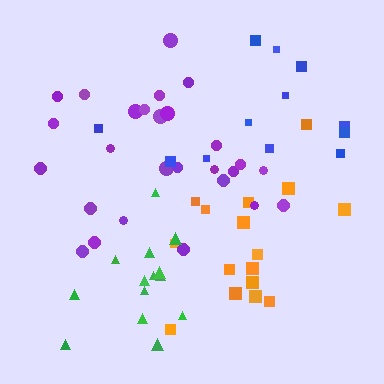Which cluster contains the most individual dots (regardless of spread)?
Purple (27).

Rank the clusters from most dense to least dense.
green, purple, orange, blue.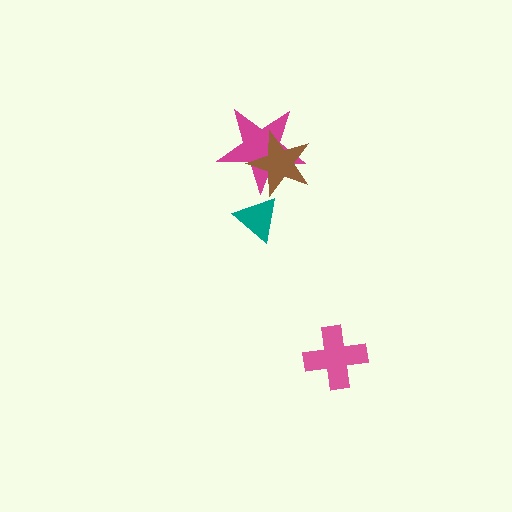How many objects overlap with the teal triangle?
0 objects overlap with the teal triangle.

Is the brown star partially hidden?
No, no other shape covers it.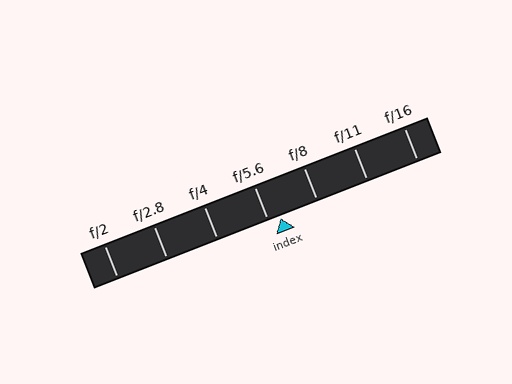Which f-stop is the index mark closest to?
The index mark is closest to f/5.6.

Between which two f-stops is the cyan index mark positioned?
The index mark is between f/5.6 and f/8.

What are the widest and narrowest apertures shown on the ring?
The widest aperture shown is f/2 and the narrowest is f/16.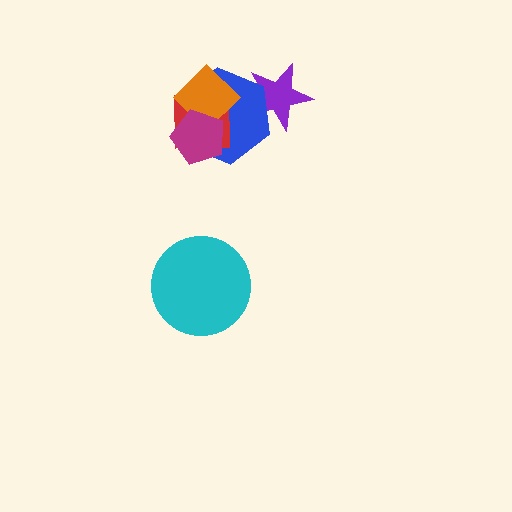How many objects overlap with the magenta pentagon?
3 objects overlap with the magenta pentagon.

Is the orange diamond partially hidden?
Yes, it is partially covered by another shape.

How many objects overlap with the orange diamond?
3 objects overlap with the orange diamond.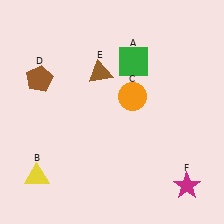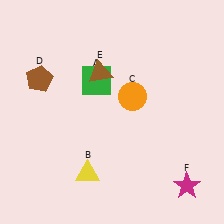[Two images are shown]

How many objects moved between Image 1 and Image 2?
2 objects moved between the two images.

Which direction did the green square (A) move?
The green square (A) moved left.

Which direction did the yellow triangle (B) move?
The yellow triangle (B) moved right.